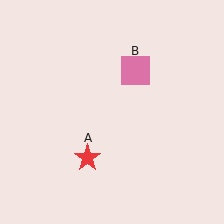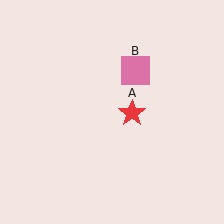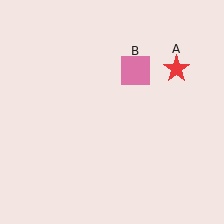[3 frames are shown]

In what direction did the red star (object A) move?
The red star (object A) moved up and to the right.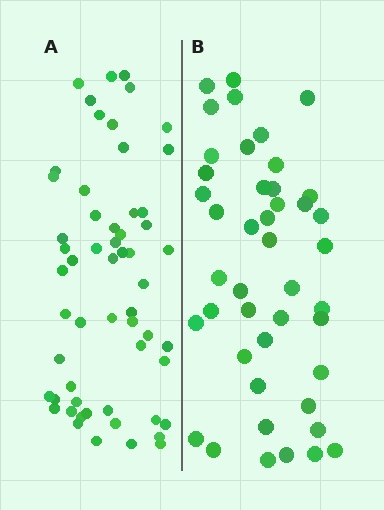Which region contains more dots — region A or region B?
Region A (the left region) has more dots.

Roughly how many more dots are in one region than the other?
Region A has approximately 15 more dots than region B.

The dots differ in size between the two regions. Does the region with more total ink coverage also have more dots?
No. Region B has more total ink coverage because its dots are larger, but region A actually contains more individual dots. Total area can be misleading — the number of items is what matters here.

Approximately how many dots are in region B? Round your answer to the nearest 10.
About 40 dots. (The exact count is 44, which rounds to 40.)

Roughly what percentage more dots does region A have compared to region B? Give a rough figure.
About 30% more.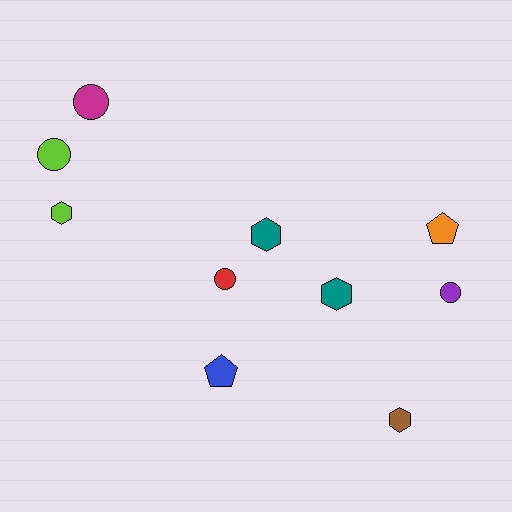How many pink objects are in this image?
There are no pink objects.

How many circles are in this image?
There are 4 circles.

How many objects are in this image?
There are 10 objects.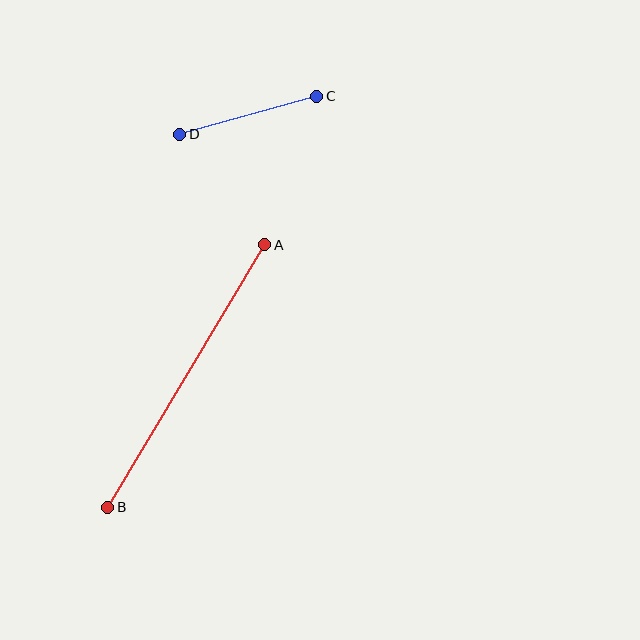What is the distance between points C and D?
The distance is approximately 142 pixels.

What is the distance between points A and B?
The distance is approximately 306 pixels.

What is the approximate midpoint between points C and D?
The midpoint is at approximately (248, 115) pixels.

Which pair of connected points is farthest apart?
Points A and B are farthest apart.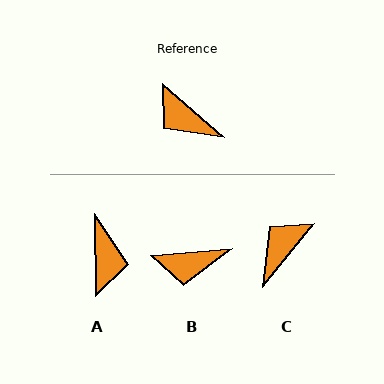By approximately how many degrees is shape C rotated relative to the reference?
Approximately 88 degrees clockwise.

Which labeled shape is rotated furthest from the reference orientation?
A, about 133 degrees away.